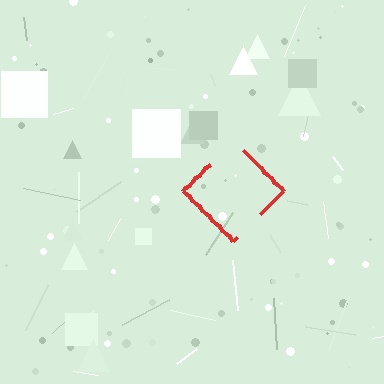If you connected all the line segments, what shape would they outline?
They would outline a diamond.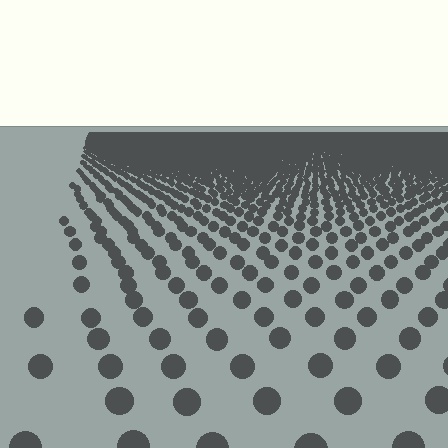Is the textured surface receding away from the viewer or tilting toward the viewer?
The surface is receding away from the viewer. Texture elements get smaller and denser toward the top.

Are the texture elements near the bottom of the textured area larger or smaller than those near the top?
Larger. Near the bottom, elements are closer to the viewer and appear at a bigger on-screen size.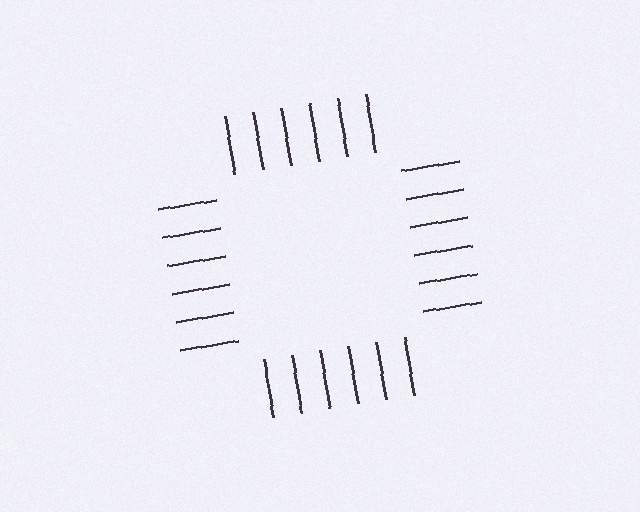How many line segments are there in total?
24 — 6 along each of the 4 edges.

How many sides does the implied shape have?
4 sides — the line-ends trace a square.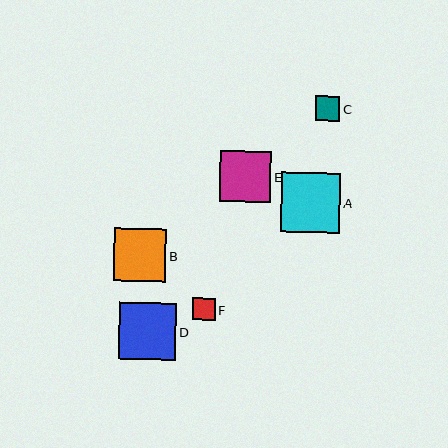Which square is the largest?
Square A is the largest with a size of approximately 60 pixels.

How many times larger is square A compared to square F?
Square A is approximately 2.7 times the size of square F.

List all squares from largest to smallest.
From largest to smallest: A, D, B, E, C, F.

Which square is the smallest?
Square F is the smallest with a size of approximately 22 pixels.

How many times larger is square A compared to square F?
Square A is approximately 2.7 times the size of square F.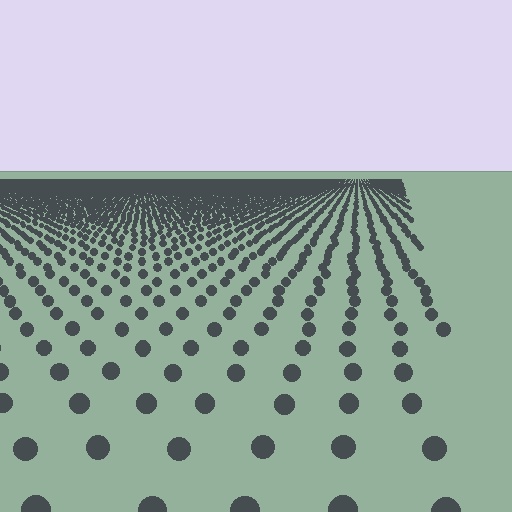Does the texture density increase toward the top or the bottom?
Density increases toward the top.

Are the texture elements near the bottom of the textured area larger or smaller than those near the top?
Larger. Near the bottom, elements are closer to the viewer and appear at a bigger on-screen size.